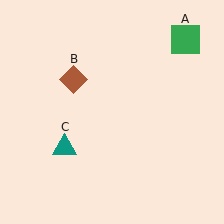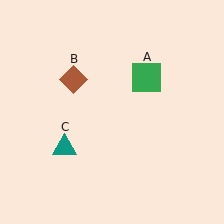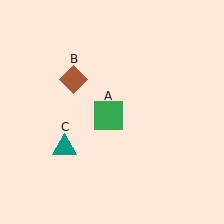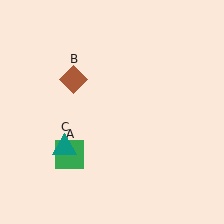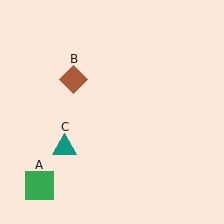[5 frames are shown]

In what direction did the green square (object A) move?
The green square (object A) moved down and to the left.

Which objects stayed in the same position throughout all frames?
Brown diamond (object B) and teal triangle (object C) remained stationary.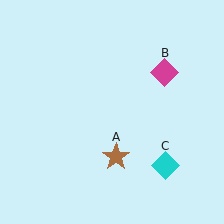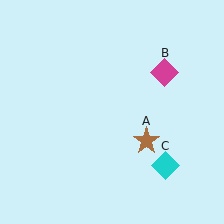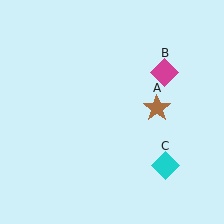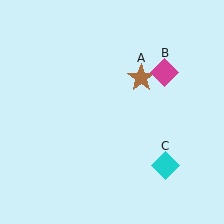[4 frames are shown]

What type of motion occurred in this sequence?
The brown star (object A) rotated counterclockwise around the center of the scene.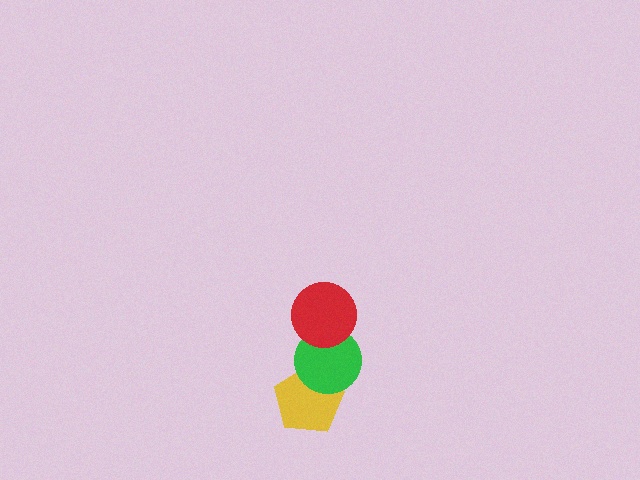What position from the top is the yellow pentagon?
The yellow pentagon is 3rd from the top.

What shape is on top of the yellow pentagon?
The green circle is on top of the yellow pentagon.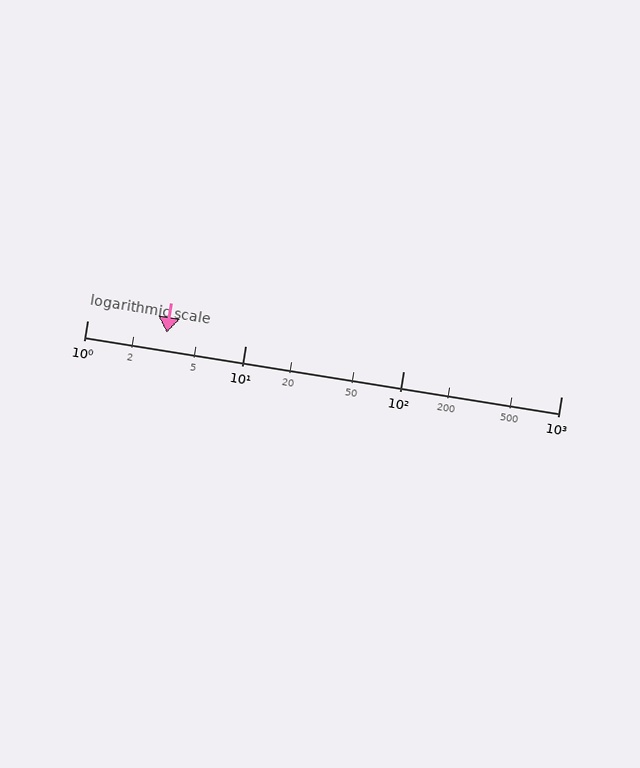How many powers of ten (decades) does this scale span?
The scale spans 3 decades, from 1 to 1000.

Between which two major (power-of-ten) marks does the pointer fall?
The pointer is between 1 and 10.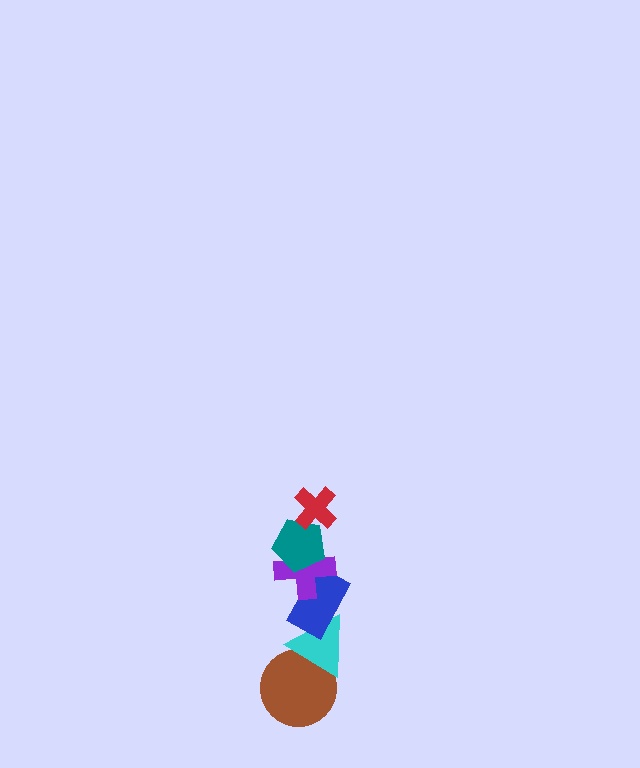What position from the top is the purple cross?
The purple cross is 3rd from the top.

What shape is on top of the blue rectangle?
The purple cross is on top of the blue rectangle.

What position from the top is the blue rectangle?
The blue rectangle is 4th from the top.